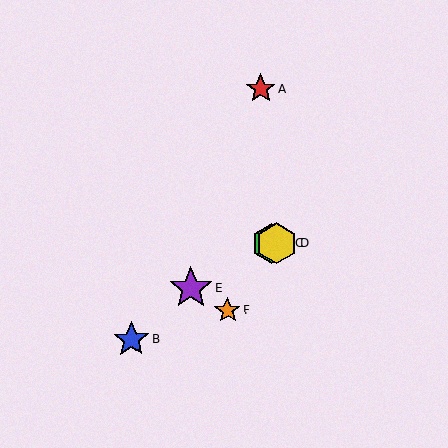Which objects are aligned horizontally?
Objects C, D are aligned horizontally.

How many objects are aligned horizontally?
2 objects (C, D) are aligned horizontally.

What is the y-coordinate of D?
Object D is at y≈243.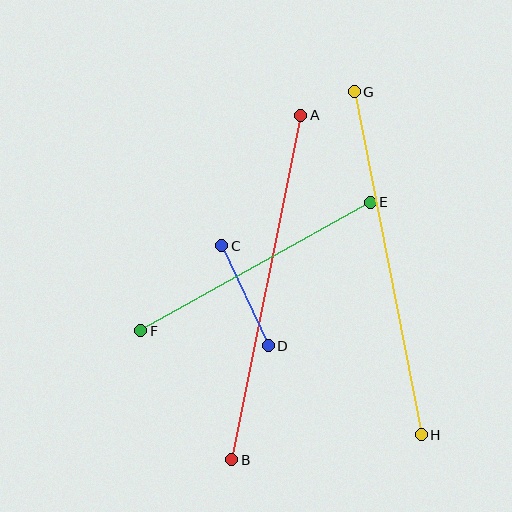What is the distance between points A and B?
The distance is approximately 352 pixels.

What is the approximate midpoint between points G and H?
The midpoint is at approximately (388, 263) pixels.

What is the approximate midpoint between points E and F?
The midpoint is at approximately (256, 266) pixels.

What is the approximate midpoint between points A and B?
The midpoint is at approximately (266, 287) pixels.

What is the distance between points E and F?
The distance is approximately 263 pixels.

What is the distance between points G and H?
The distance is approximately 349 pixels.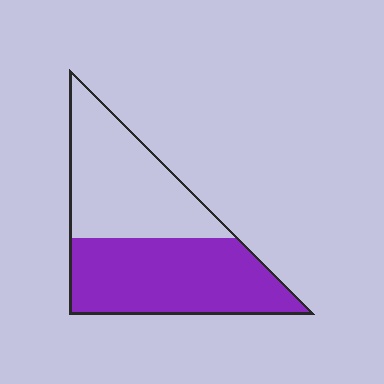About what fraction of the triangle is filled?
About one half (1/2).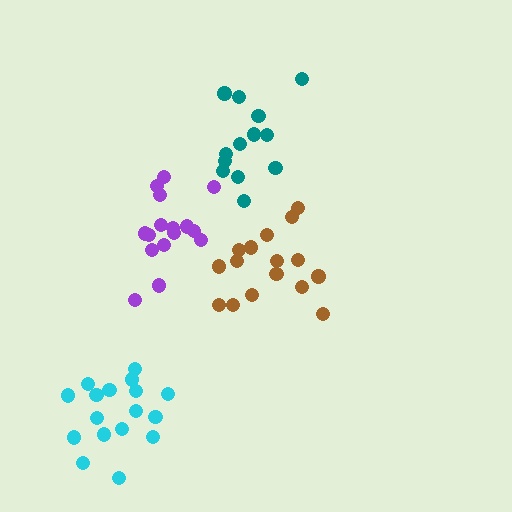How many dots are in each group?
Group 1: 16 dots, Group 2: 13 dots, Group 3: 16 dots, Group 4: 17 dots (62 total).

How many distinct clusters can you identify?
There are 4 distinct clusters.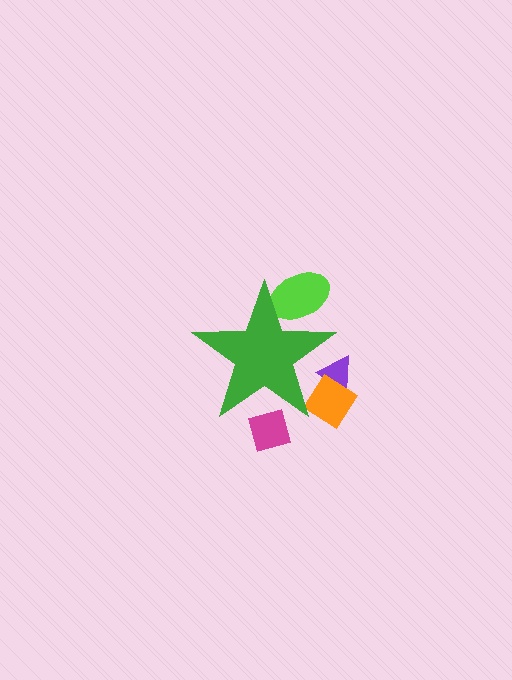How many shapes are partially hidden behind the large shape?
4 shapes are partially hidden.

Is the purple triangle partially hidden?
Yes, the purple triangle is partially hidden behind the green star.